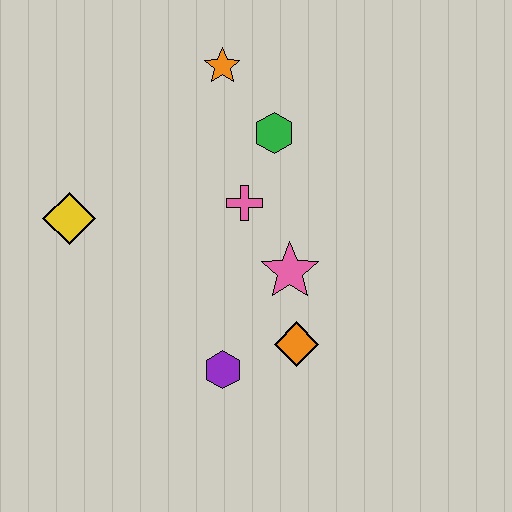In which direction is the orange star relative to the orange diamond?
The orange star is above the orange diamond.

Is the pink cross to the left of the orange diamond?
Yes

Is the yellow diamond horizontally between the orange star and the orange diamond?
No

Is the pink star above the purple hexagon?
Yes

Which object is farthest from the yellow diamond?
The orange diamond is farthest from the yellow diamond.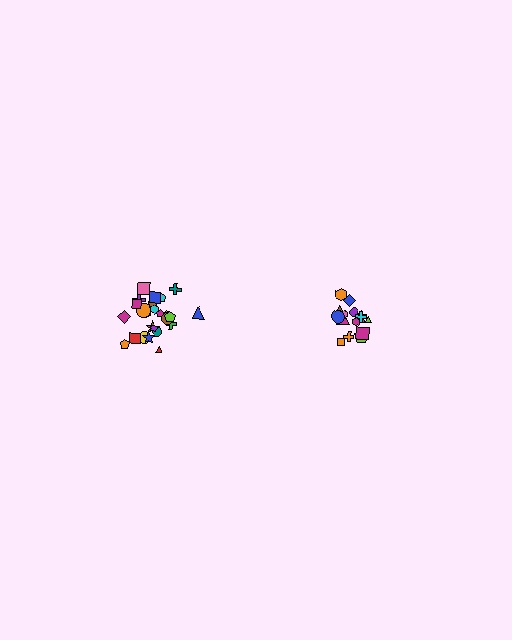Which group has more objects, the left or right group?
The left group.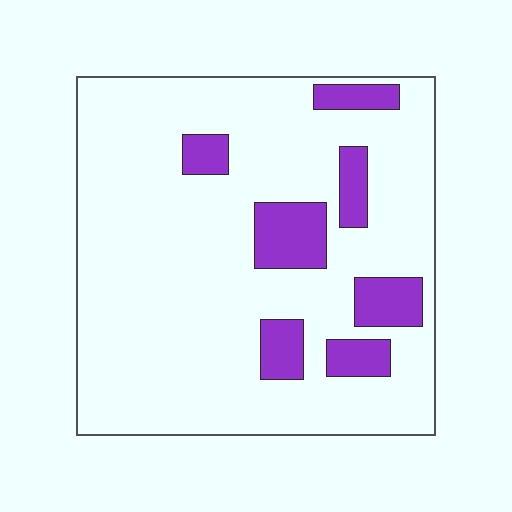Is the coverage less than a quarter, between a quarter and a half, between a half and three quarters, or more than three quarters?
Less than a quarter.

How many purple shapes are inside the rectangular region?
7.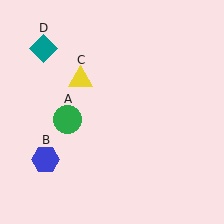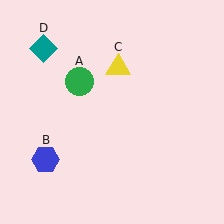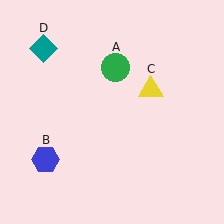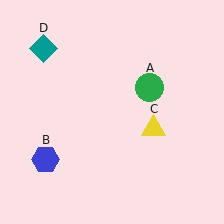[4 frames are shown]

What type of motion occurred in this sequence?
The green circle (object A), yellow triangle (object C) rotated clockwise around the center of the scene.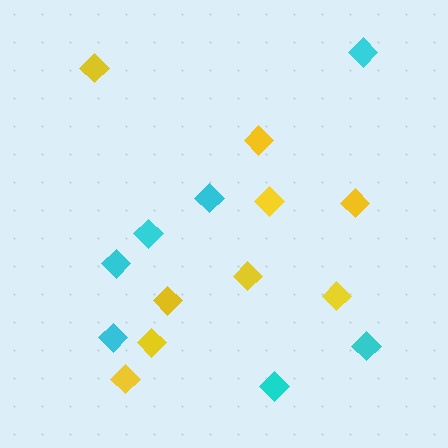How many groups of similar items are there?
There are 2 groups: one group of cyan diamonds (7) and one group of yellow diamonds (9).